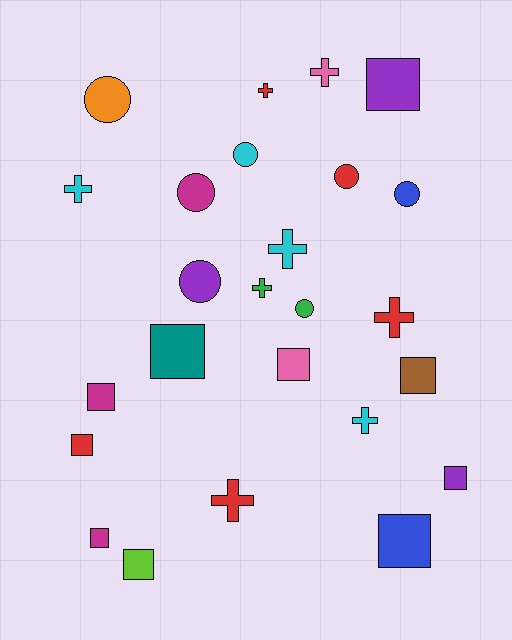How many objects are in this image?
There are 25 objects.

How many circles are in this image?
There are 7 circles.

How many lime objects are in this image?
There is 1 lime object.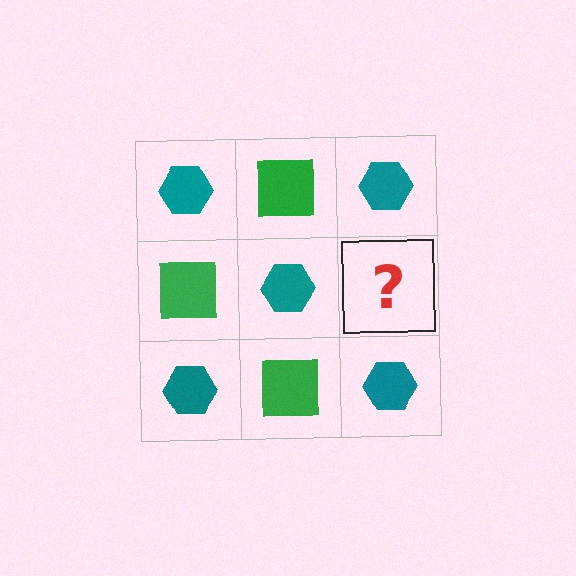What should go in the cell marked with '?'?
The missing cell should contain a green square.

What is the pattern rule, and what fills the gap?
The rule is that it alternates teal hexagon and green square in a checkerboard pattern. The gap should be filled with a green square.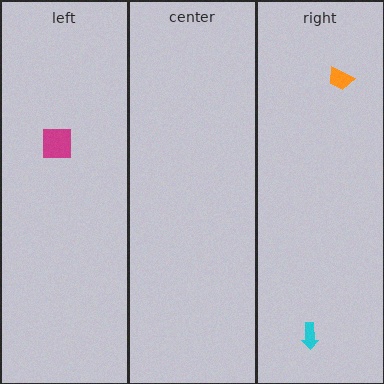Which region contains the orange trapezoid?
The right region.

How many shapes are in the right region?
2.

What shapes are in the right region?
The orange trapezoid, the cyan arrow.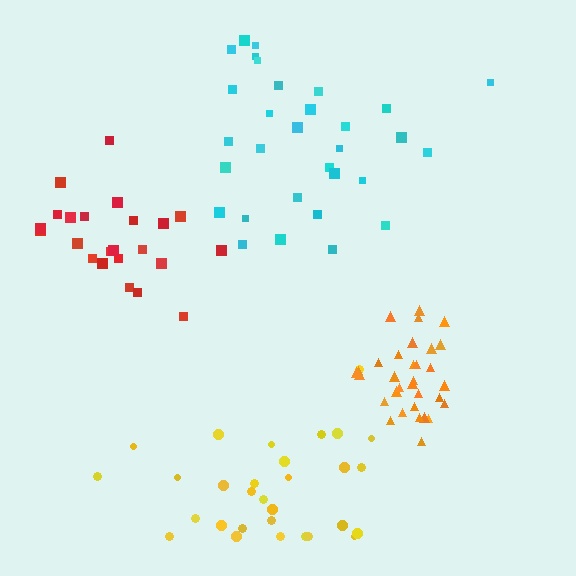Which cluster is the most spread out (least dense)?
Yellow.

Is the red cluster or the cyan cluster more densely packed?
Red.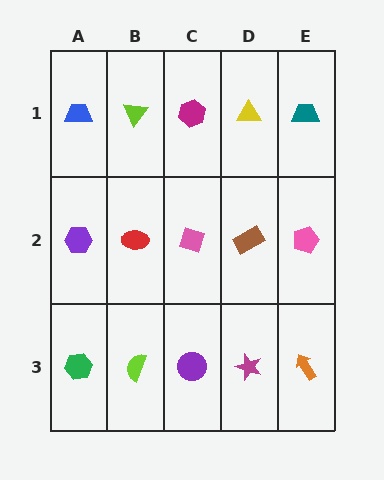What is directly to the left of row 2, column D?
A pink diamond.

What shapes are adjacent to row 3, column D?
A brown rectangle (row 2, column D), a purple circle (row 3, column C), an orange arrow (row 3, column E).